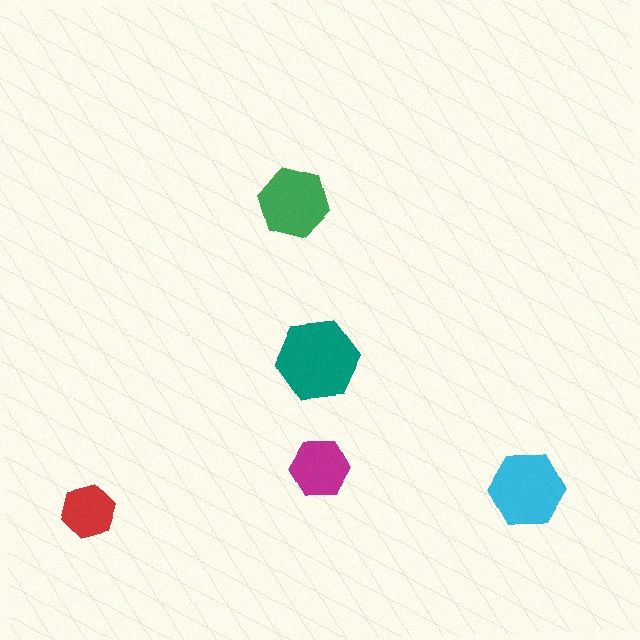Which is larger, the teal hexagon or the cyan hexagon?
The teal one.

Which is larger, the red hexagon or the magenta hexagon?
The magenta one.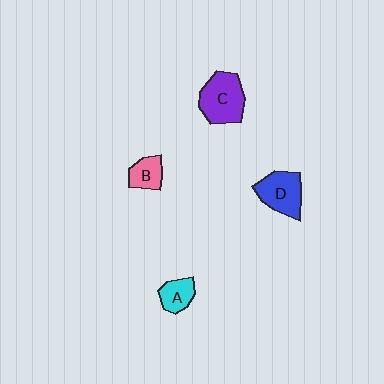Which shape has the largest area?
Shape C (purple).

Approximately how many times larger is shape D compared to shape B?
Approximately 1.7 times.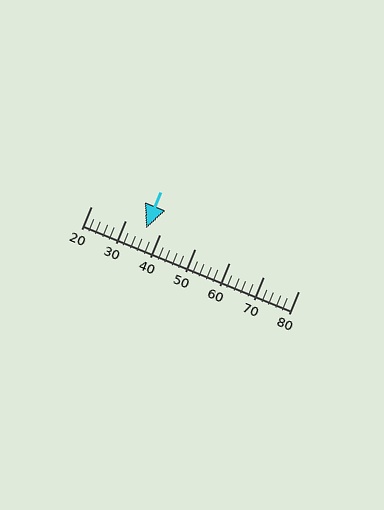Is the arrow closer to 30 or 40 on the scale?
The arrow is closer to 40.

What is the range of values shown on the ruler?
The ruler shows values from 20 to 80.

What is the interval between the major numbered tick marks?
The major tick marks are spaced 10 units apart.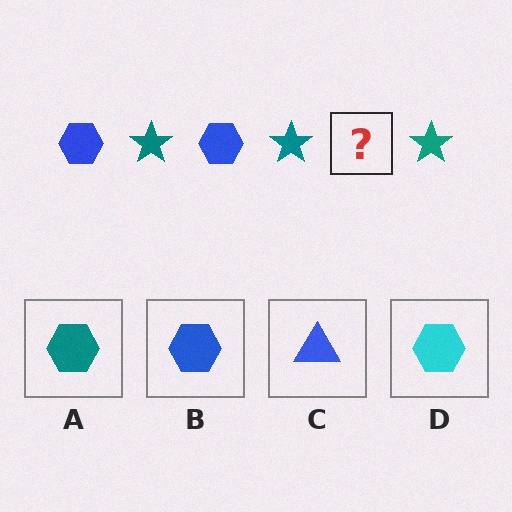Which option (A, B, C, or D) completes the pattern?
B.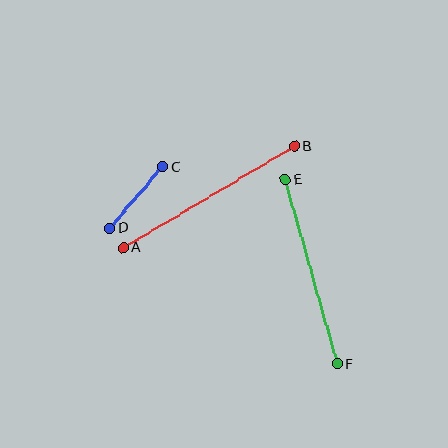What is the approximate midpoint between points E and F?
The midpoint is at approximately (311, 272) pixels.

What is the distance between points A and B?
The distance is approximately 199 pixels.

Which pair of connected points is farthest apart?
Points A and B are farthest apart.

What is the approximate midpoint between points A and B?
The midpoint is at approximately (209, 197) pixels.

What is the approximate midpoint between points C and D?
The midpoint is at approximately (136, 197) pixels.